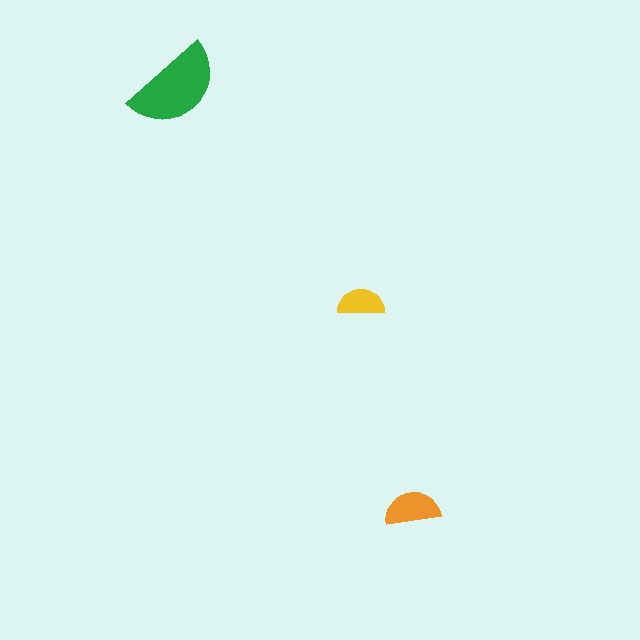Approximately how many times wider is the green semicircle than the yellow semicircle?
About 2 times wider.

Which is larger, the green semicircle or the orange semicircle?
The green one.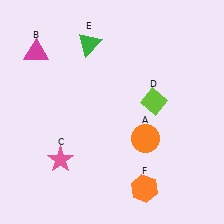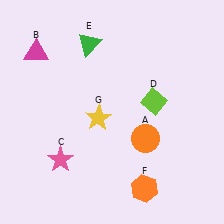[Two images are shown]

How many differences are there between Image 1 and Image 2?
There is 1 difference between the two images.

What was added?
A yellow star (G) was added in Image 2.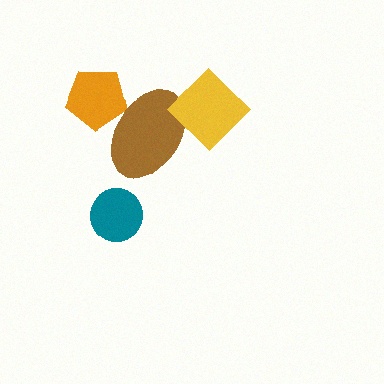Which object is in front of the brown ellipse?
The yellow diamond is in front of the brown ellipse.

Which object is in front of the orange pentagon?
The brown ellipse is in front of the orange pentagon.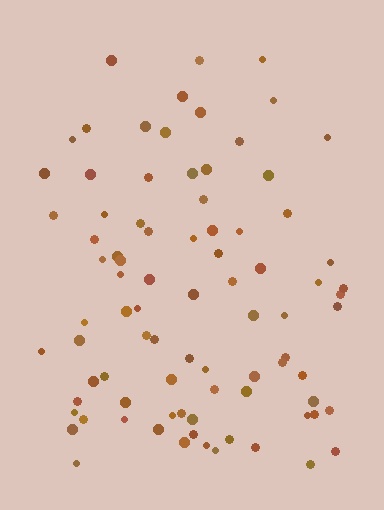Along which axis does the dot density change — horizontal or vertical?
Vertical.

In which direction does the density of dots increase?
From top to bottom, with the bottom side densest.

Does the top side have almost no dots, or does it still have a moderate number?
Still a moderate number, just noticeably fewer than the bottom.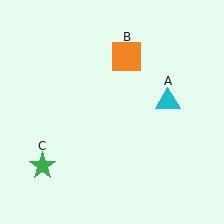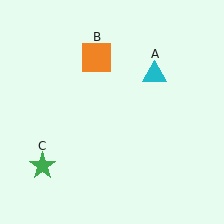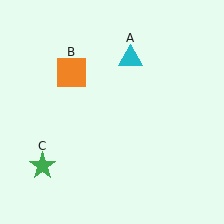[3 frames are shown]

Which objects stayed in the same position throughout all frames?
Green star (object C) remained stationary.